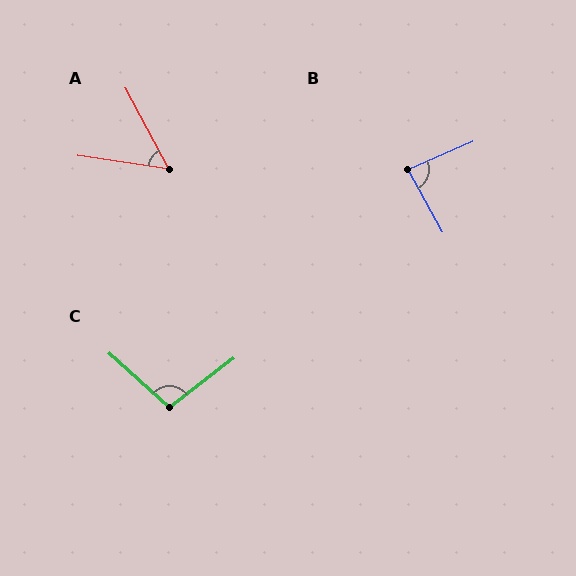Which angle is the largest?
C, at approximately 101 degrees.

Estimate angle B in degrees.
Approximately 85 degrees.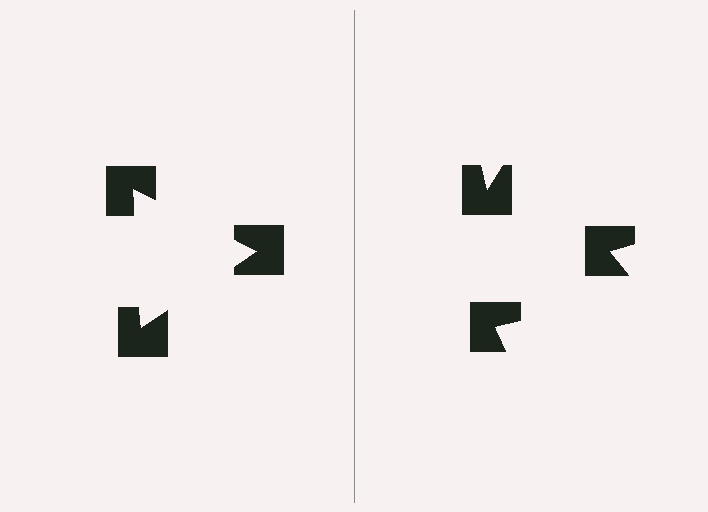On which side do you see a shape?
An illusory triangle appears on the left side. On the right side the wedge cuts are rotated, so no coherent shape forms.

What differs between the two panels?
The notched squares are positioned identically on both sides; only the wedge orientations differ. On the left they align to a triangle; on the right they are misaligned.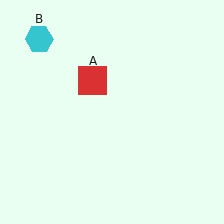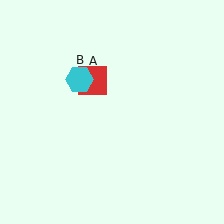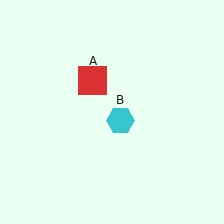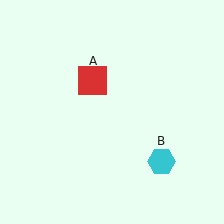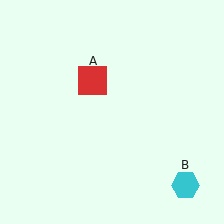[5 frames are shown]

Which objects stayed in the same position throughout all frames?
Red square (object A) remained stationary.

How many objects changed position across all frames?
1 object changed position: cyan hexagon (object B).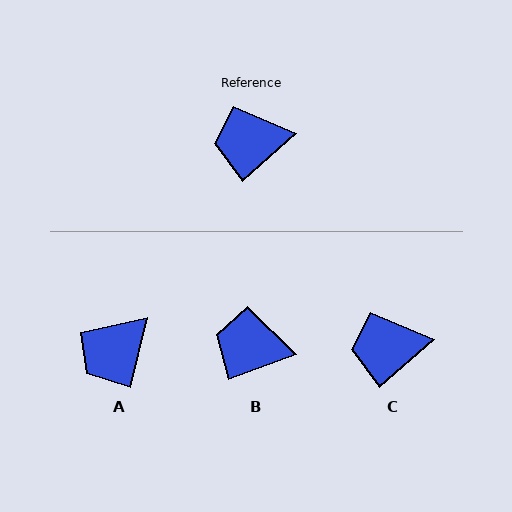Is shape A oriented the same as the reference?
No, it is off by about 35 degrees.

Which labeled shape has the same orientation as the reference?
C.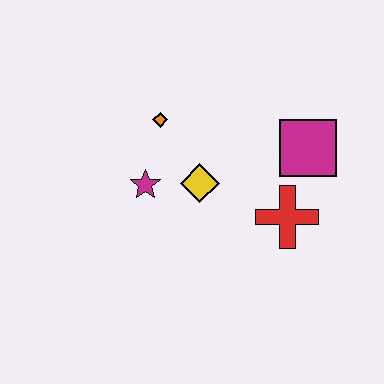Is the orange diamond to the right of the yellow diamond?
No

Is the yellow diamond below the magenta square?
Yes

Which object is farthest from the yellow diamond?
The magenta square is farthest from the yellow diamond.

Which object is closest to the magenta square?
The red cross is closest to the magenta square.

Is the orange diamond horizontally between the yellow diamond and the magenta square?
No